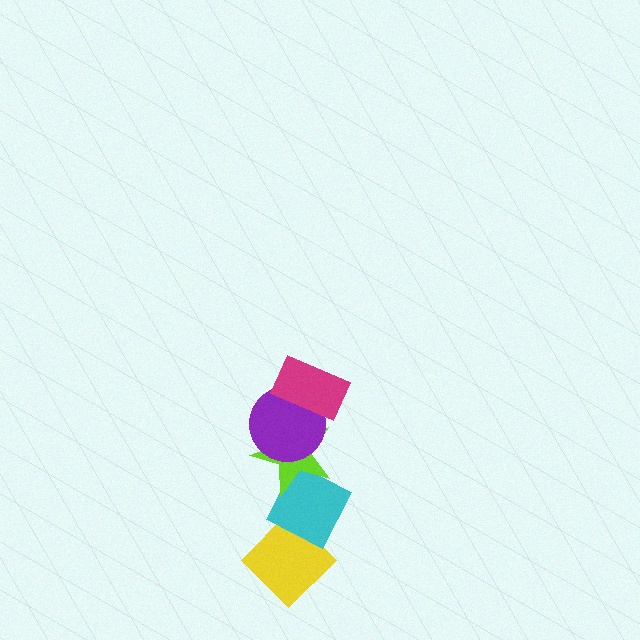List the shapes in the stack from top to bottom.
From top to bottom: the magenta rectangle, the purple circle, the lime star, the cyan diamond, the yellow diamond.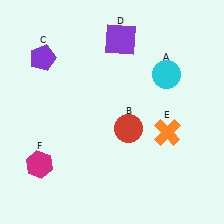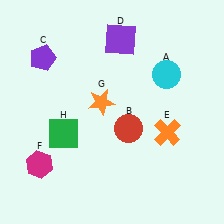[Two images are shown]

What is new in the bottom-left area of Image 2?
A green square (H) was added in the bottom-left area of Image 2.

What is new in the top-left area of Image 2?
An orange star (G) was added in the top-left area of Image 2.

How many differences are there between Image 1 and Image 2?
There are 2 differences between the two images.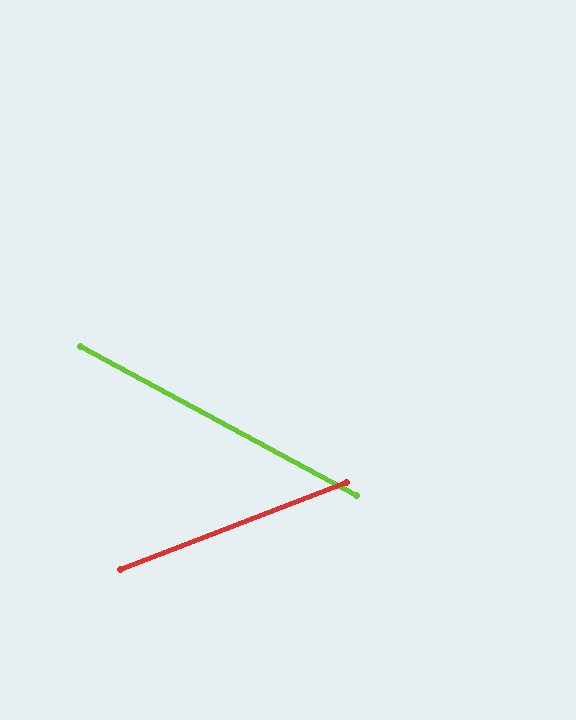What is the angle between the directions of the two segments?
Approximately 49 degrees.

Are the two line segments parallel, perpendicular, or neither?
Neither parallel nor perpendicular — they differ by about 49°.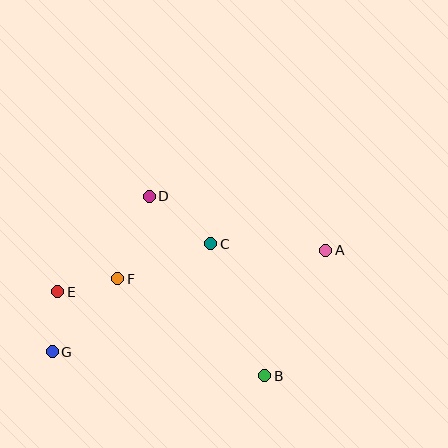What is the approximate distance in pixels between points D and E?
The distance between D and E is approximately 132 pixels.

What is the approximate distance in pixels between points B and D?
The distance between B and D is approximately 213 pixels.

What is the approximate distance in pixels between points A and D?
The distance between A and D is approximately 184 pixels.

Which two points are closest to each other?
Points E and G are closest to each other.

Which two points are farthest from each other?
Points A and G are farthest from each other.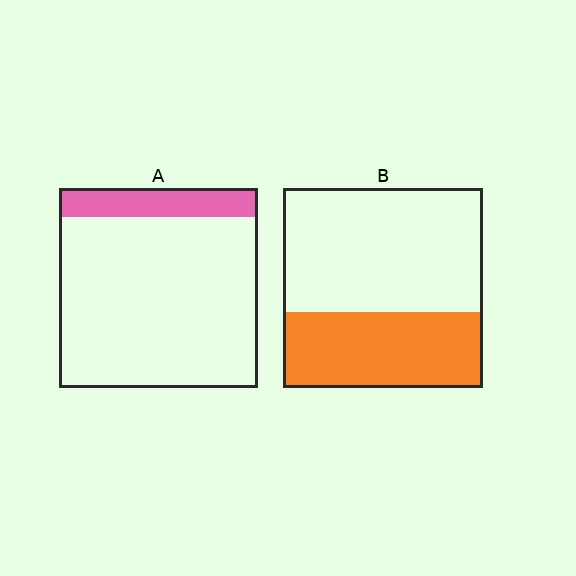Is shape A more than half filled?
No.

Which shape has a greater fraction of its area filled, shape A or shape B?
Shape B.